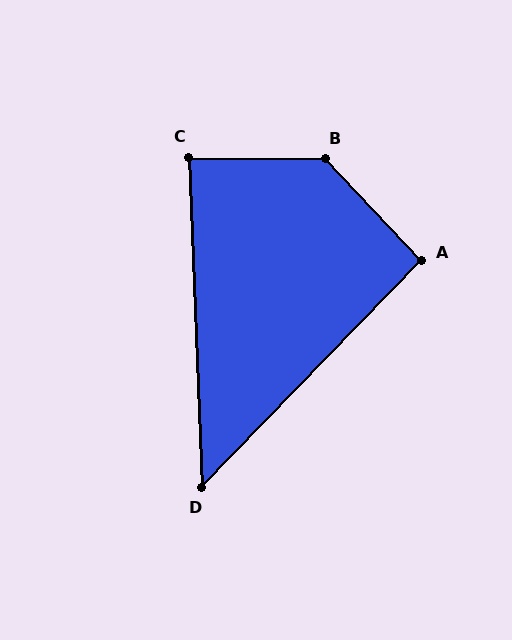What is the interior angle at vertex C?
Approximately 87 degrees (approximately right).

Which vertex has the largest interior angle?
B, at approximately 134 degrees.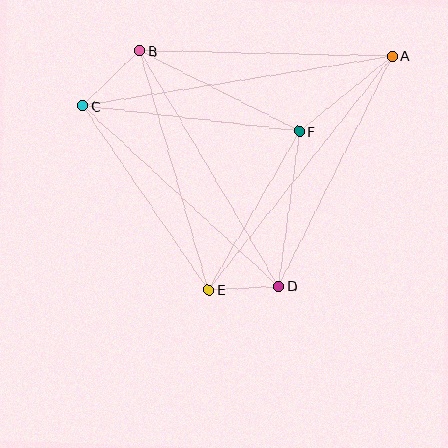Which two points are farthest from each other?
Points A and C are farthest from each other.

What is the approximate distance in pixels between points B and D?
The distance between B and D is approximately 273 pixels.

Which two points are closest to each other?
Points D and E are closest to each other.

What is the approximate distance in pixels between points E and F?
The distance between E and F is approximately 183 pixels.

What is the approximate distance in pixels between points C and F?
The distance between C and F is approximately 219 pixels.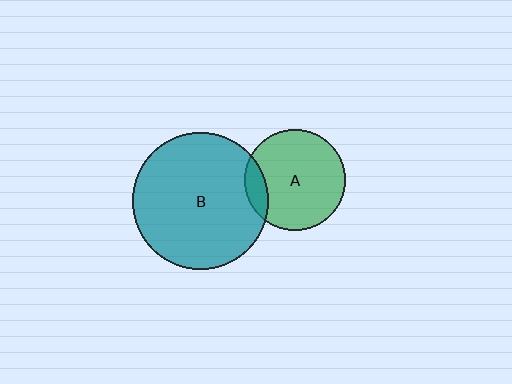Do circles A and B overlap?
Yes.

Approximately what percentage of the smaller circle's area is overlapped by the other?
Approximately 15%.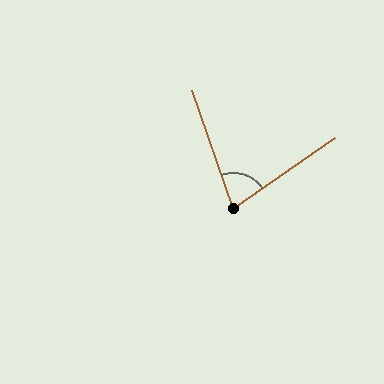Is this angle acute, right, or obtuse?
It is acute.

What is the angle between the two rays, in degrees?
Approximately 74 degrees.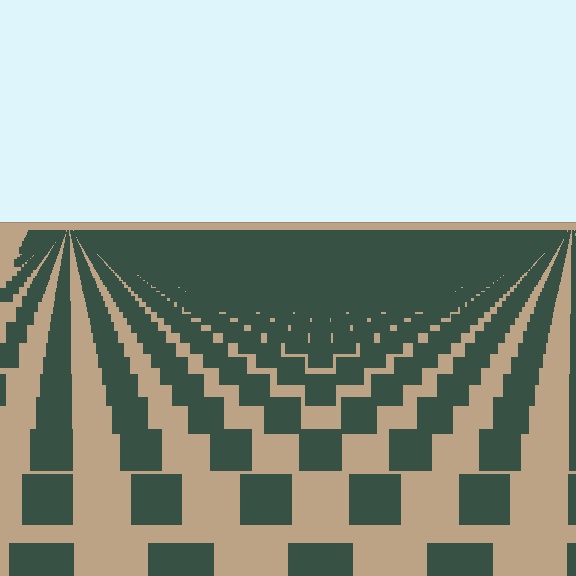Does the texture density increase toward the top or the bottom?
Density increases toward the top.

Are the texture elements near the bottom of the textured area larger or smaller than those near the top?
Larger. Near the bottom, elements are closer to the viewer and appear at a bigger on-screen size.